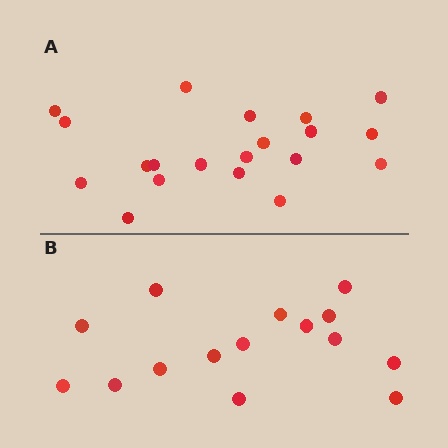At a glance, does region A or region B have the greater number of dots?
Region A (the top region) has more dots.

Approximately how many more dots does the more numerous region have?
Region A has about 5 more dots than region B.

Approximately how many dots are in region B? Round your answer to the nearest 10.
About 20 dots. (The exact count is 15, which rounds to 20.)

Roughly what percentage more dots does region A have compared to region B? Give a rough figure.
About 35% more.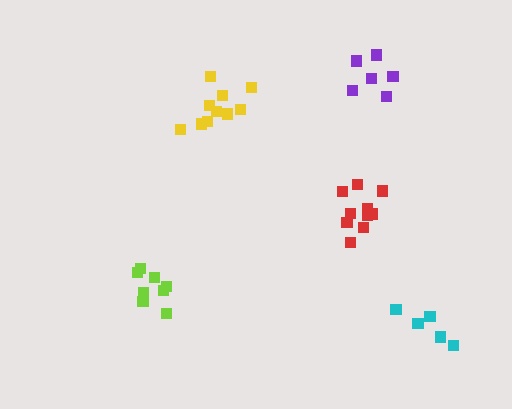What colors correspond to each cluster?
The clusters are colored: yellow, purple, lime, red, cyan.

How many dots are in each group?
Group 1: 10 dots, Group 2: 6 dots, Group 3: 8 dots, Group 4: 10 dots, Group 5: 5 dots (39 total).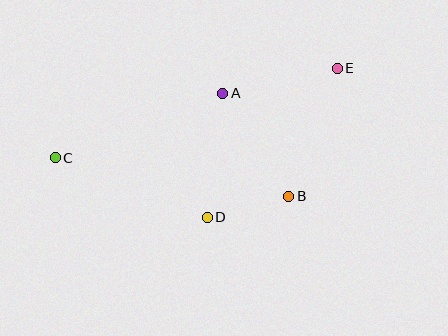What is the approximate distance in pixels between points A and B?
The distance between A and B is approximately 122 pixels.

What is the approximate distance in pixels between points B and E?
The distance between B and E is approximately 137 pixels.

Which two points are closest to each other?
Points B and D are closest to each other.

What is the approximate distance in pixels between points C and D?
The distance between C and D is approximately 163 pixels.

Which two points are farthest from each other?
Points C and E are farthest from each other.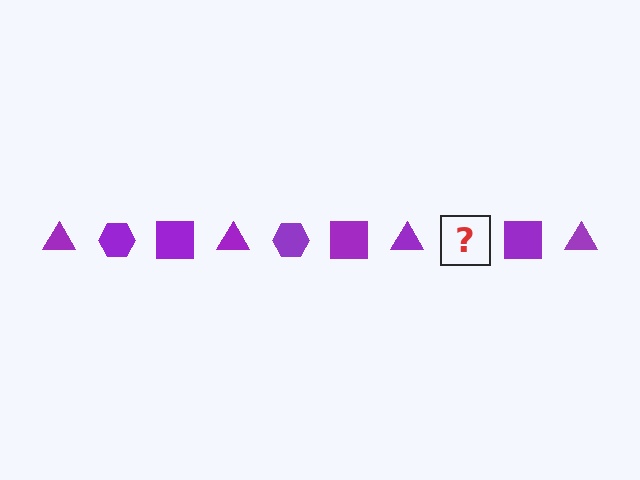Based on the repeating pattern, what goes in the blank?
The blank should be a purple hexagon.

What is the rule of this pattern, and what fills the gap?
The rule is that the pattern cycles through triangle, hexagon, square shapes in purple. The gap should be filled with a purple hexagon.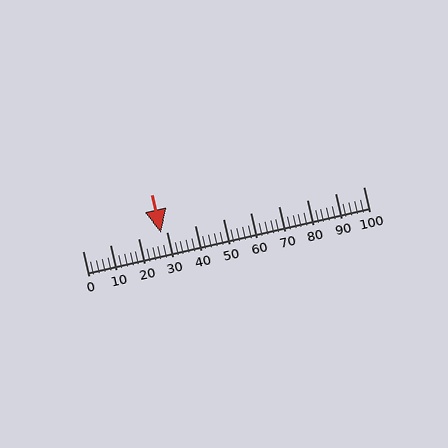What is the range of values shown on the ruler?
The ruler shows values from 0 to 100.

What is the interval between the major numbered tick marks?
The major tick marks are spaced 10 units apart.